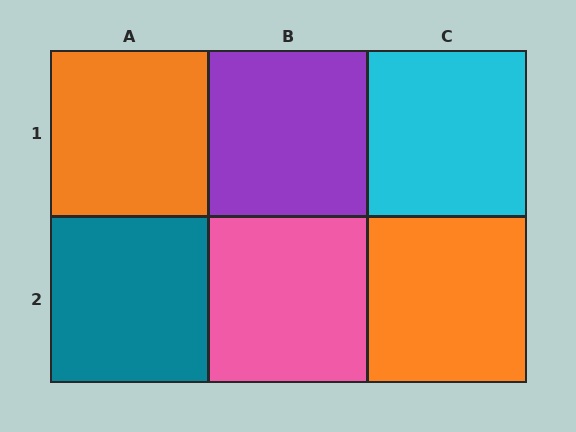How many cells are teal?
1 cell is teal.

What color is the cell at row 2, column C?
Orange.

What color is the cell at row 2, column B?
Pink.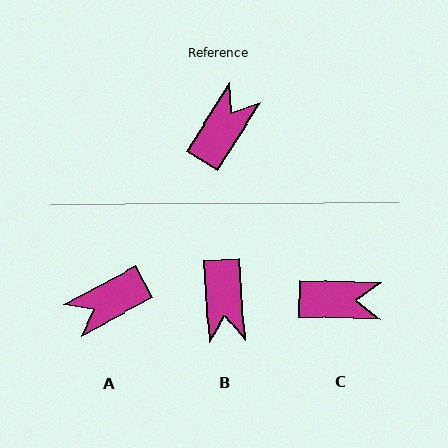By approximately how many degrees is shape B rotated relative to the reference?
Approximately 144 degrees clockwise.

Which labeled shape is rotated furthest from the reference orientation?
A, about 150 degrees away.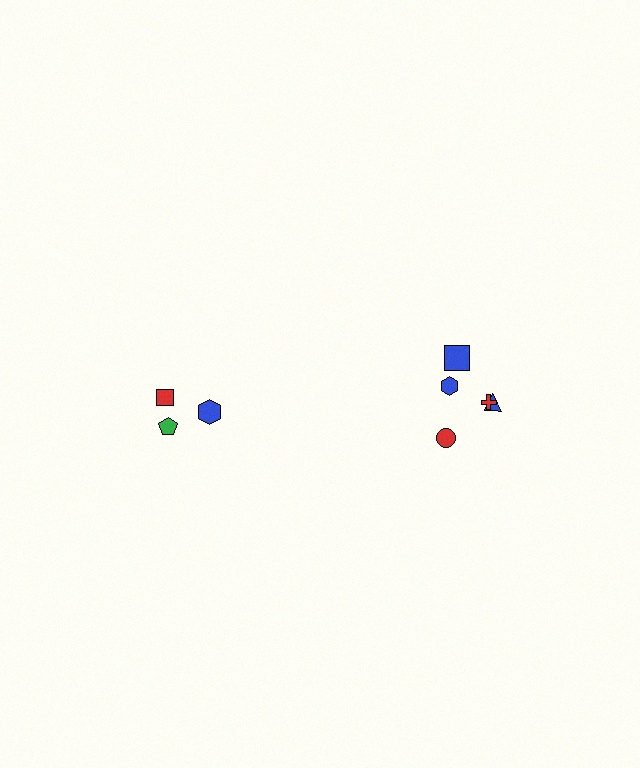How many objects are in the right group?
There are 5 objects.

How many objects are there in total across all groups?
There are 8 objects.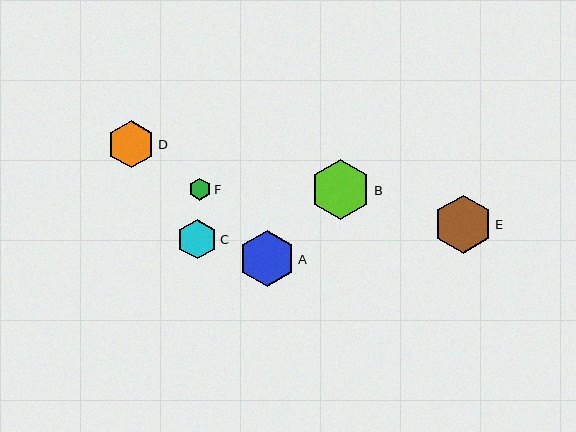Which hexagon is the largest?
Hexagon B is the largest with a size of approximately 60 pixels.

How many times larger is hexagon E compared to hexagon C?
Hexagon E is approximately 1.5 times the size of hexagon C.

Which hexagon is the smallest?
Hexagon F is the smallest with a size of approximately 22 pixels.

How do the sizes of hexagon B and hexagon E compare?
Hexagon B and hexagon E are approximately the same size.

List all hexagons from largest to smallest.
From largest to smallest: B, E, A, D, C, F.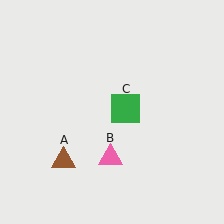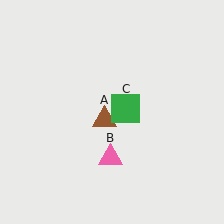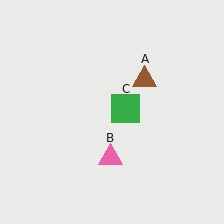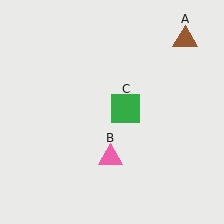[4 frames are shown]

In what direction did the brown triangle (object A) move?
The brown triangle (object A) moved up and to the right.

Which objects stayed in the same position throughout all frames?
Pink triangle (object B) and green square (object C) remained stationary.